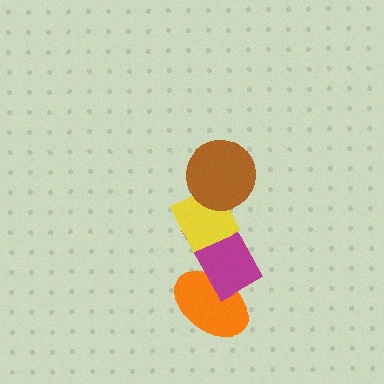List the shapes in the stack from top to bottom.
From top to bottom: the brown circle, the yellow diamond, the magenta rectangle, the orange ellipse.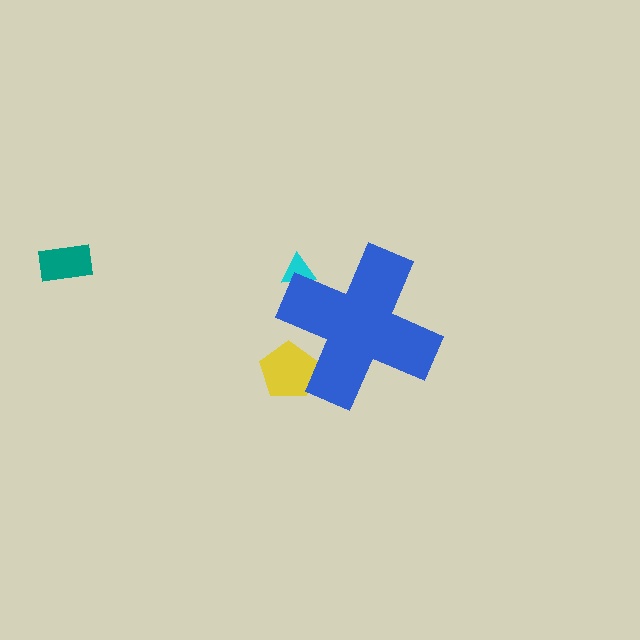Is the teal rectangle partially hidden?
No, the teal rectangle is fully visible.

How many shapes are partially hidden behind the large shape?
2 shapes are partially hidden.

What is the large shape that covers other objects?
A blue cross.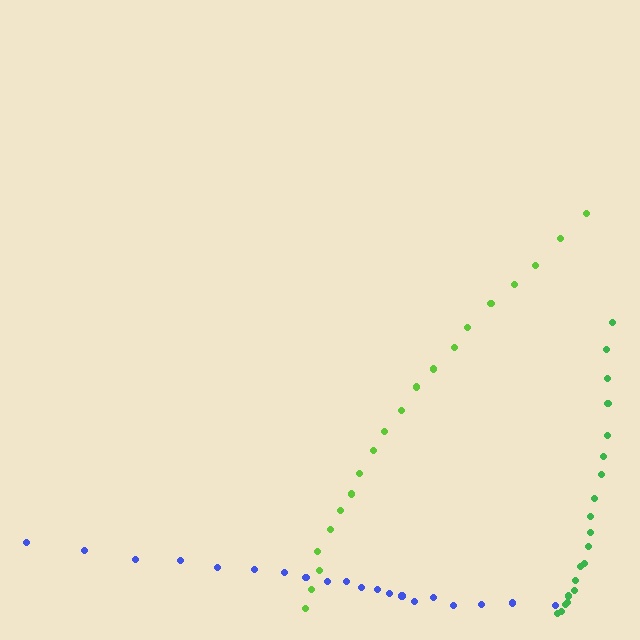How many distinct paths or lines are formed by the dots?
There are 3 distinct paths.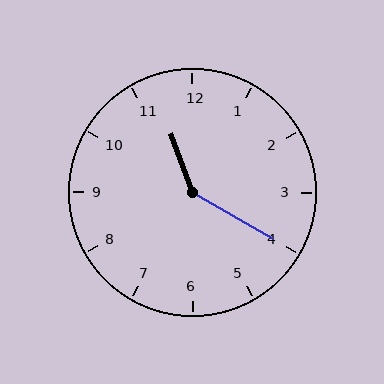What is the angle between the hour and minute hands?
Approximately 140 degrees.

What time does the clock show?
11:20.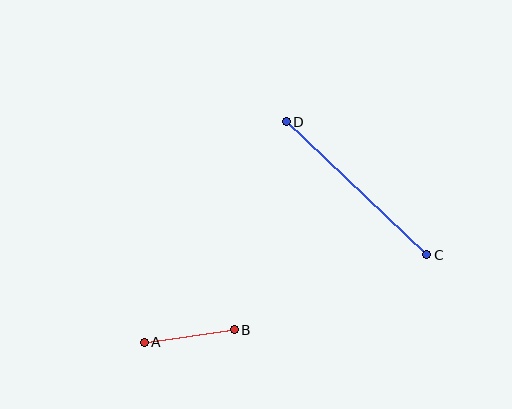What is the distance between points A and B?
The distance is approximately 91 pixels.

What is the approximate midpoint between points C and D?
The midpoint is at approximately (356, 188) pixels.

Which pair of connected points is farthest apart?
Points C and D are farthest apart.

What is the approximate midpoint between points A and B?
The midpoint is at approximately (189, 336) pixels.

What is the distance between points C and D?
The distance is approximately 193 pixels.